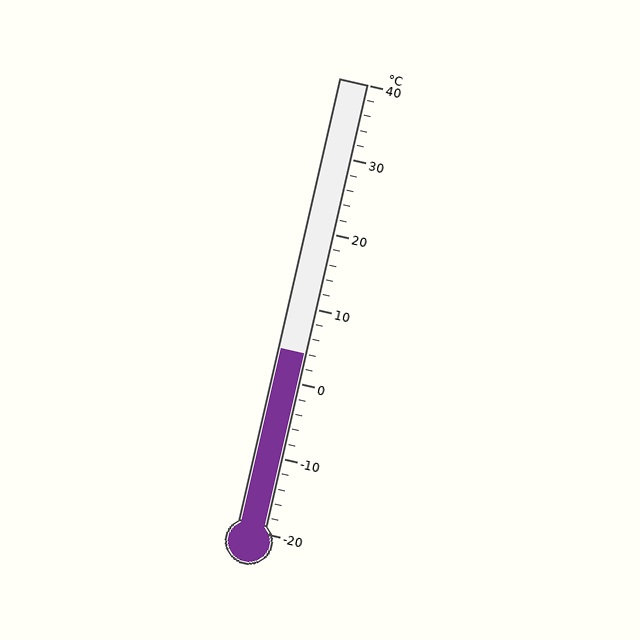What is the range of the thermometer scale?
The thermometer scale ranges from -20°C to 40°C.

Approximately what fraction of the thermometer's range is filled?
The thermometer is filled to approximately 40% of its range.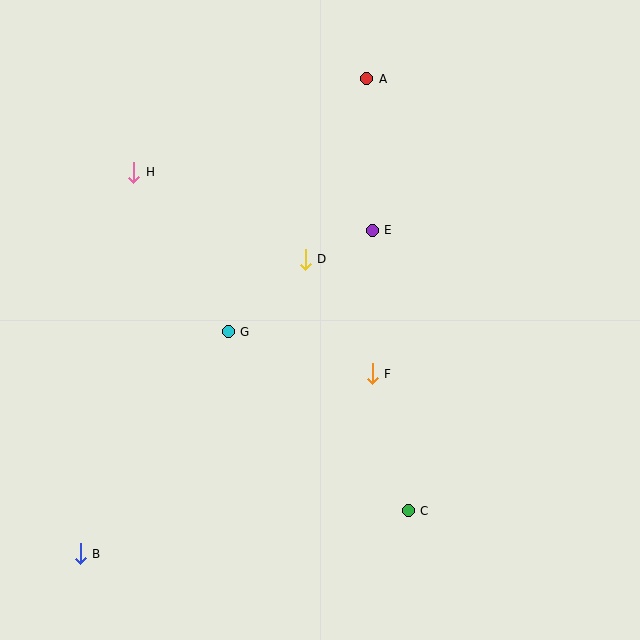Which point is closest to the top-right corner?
Point A is closest to the top-right corner.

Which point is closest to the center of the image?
Point D at (305, 259) is closest to the center.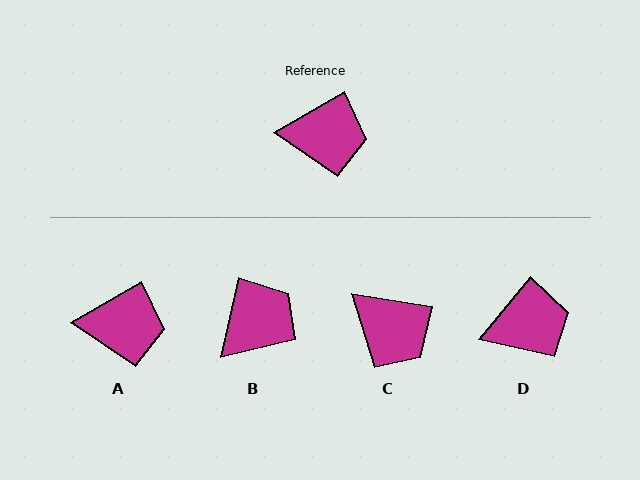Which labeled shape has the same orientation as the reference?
A.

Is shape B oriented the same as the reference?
No, it is off by about 47 degrees.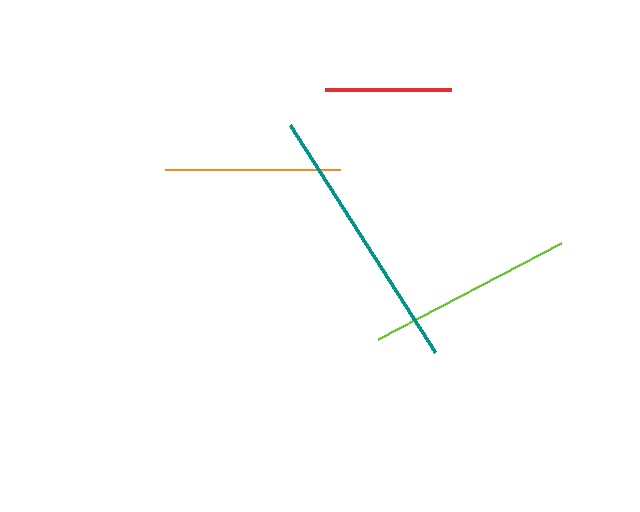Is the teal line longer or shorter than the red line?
The teal line is longer than the red line.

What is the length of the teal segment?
The teal segment is approximately 270 pixels long.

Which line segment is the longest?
The teal line is the longest at approximately 270 pixels.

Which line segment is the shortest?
The red line is the shortest at approximately 126 pixels.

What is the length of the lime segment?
The lime segment is approximately 207 pixels long.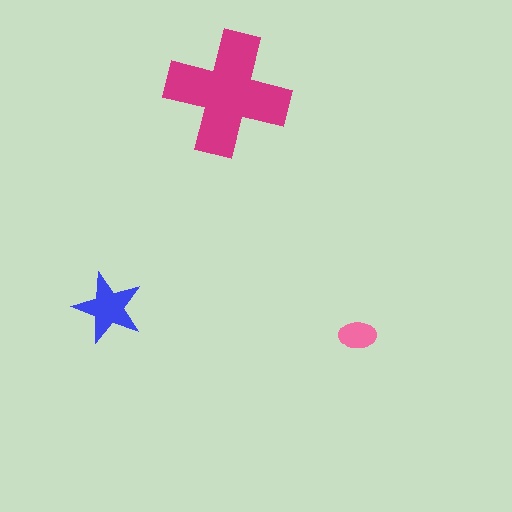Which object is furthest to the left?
The blue star is leftmost.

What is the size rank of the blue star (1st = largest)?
2nd.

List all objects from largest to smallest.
The magenta cross, the blue star, the pink ellipse.